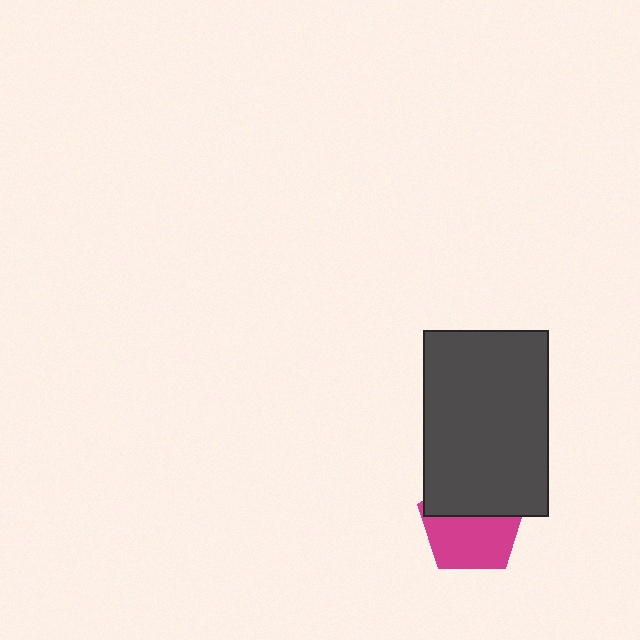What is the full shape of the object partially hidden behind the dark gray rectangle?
The partially hidden object is a magenta pentagon.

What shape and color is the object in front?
The object in front is a dark gray rectangle.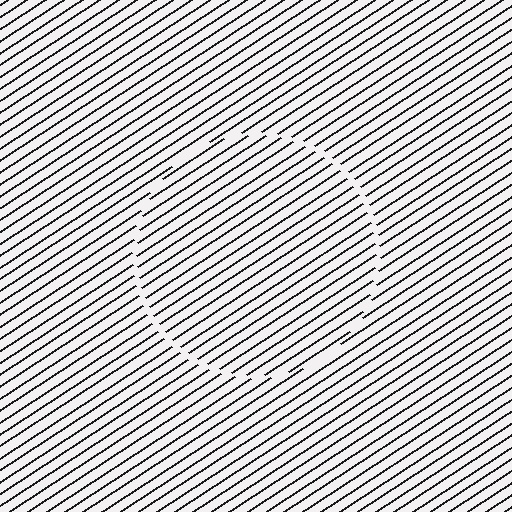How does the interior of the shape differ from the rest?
The interior of the shape contains the same grating, shifted by half a period — the contour is defined by the phase discontinuity where line-ends from the inner and outer gratings abut.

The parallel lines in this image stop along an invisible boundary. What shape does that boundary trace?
An illusory circle. The interior of the shape contains the same grating, shifted by half a period — the contour is defined by the phase discontinuity where line-ends from the inner and outer gratings abut.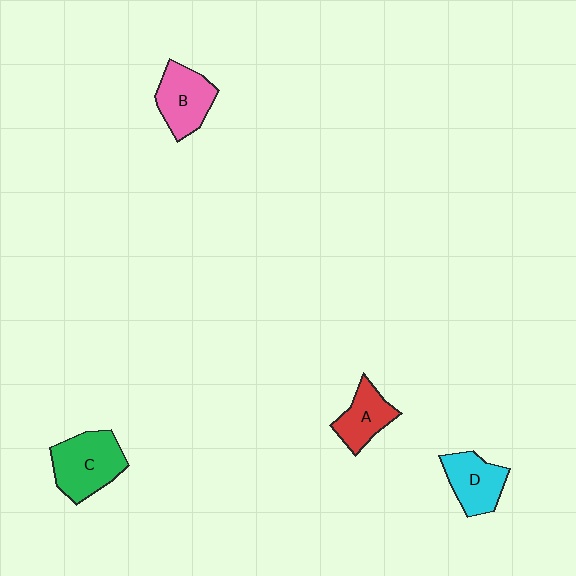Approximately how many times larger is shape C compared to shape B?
Approximately 1.2 times.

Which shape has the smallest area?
Shape A (red).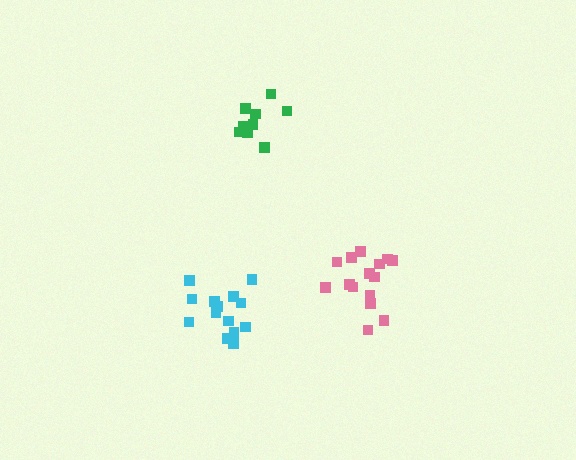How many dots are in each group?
Group 1: 14 dots, Group 2: 15 dots, Group 3: 9 dots (38 total).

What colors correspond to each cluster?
The clusters are colored: cyan, pink, green.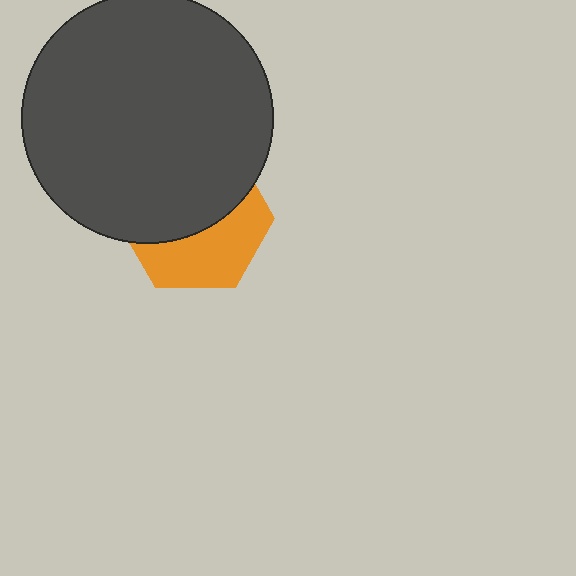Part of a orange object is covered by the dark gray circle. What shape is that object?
It is a hexagon.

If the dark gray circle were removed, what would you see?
You would see the complete orange hexagon.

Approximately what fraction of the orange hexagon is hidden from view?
Roughly 57% of the orange hexagon is hidden behind the dark gray circle.